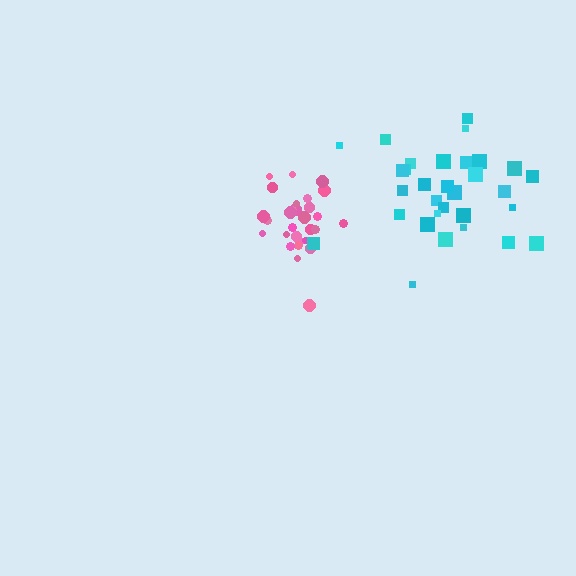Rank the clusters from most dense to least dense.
pink, cyan.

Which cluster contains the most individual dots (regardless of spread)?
Cyan (33).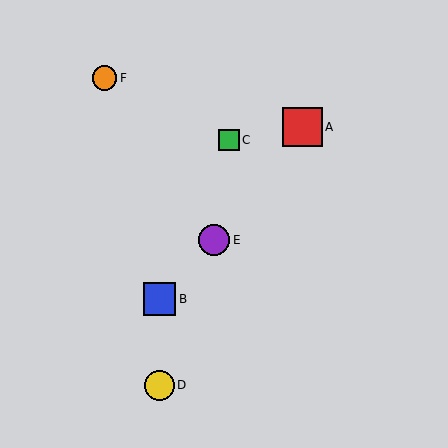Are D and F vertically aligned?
No, D is at x≈159 and F is at x≈104.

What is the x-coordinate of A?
Object A is at x≈302.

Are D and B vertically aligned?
Yes, both are at x≈159.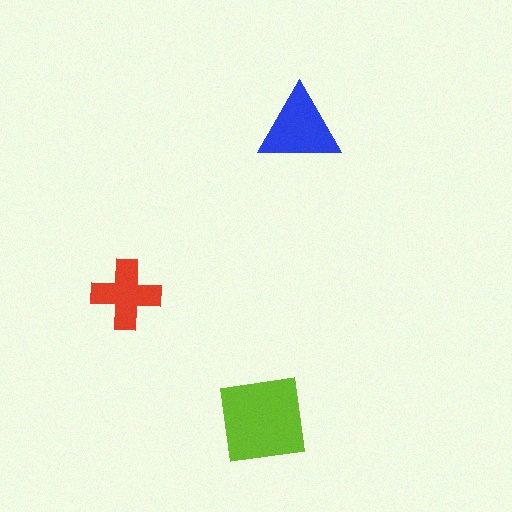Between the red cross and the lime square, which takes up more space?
The lime square.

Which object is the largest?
The lime square.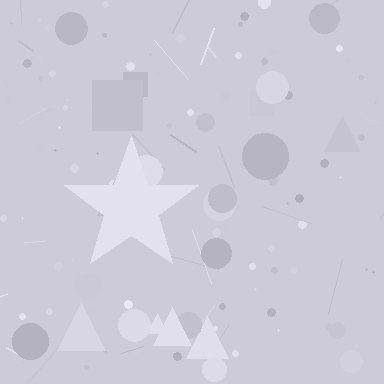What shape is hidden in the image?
A star is hidden in the image.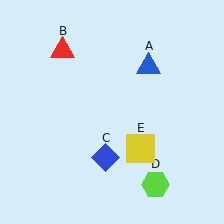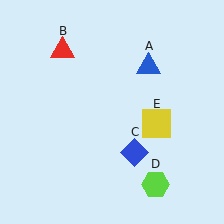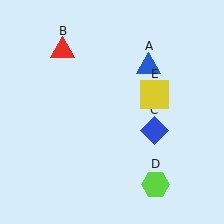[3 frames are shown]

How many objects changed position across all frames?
2 objects changed position: blue diamond (object C), yellow square (object E).